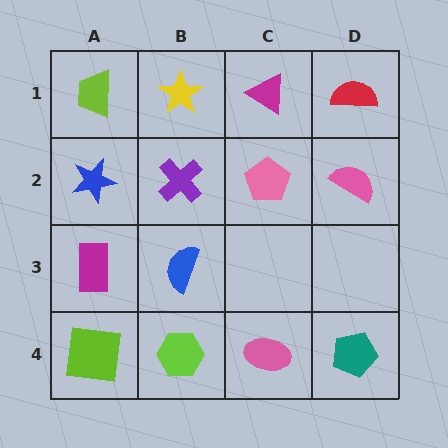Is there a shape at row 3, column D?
No, that cell is empty.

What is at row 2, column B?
A purple cross.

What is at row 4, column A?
A lime square.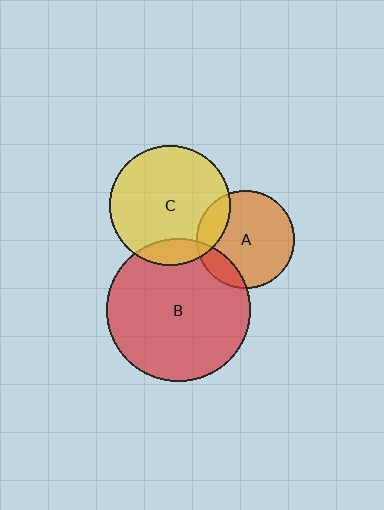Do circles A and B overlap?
Yes.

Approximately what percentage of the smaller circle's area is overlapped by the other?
Approximately 15%.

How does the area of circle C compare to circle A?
Approximately 1.5 times.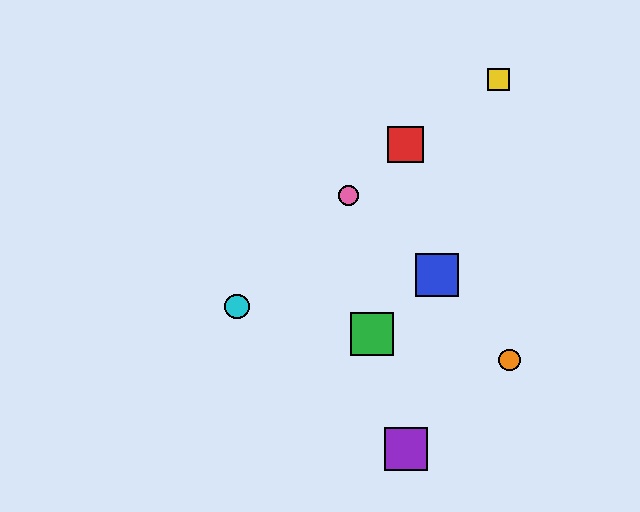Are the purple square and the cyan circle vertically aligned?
No, the purple square is at x≈406 and the cyan circle is at x≈237.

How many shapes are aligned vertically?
2 shapes (the red square, the purple square) are aligned vertically.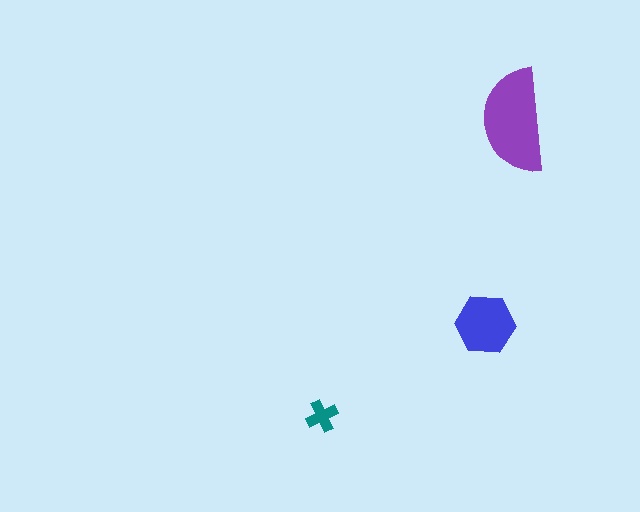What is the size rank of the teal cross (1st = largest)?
3rd.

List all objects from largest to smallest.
The purple semicircle, the blue hexagon, the teal cross.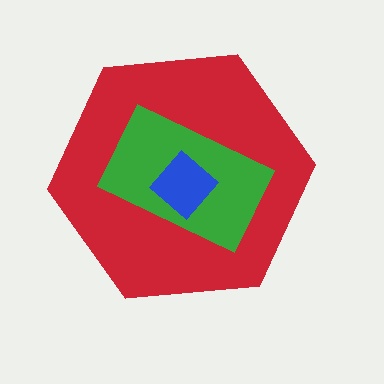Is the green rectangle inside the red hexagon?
Yes.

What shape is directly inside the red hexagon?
The green rectangle.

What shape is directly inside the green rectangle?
The blue diamond.